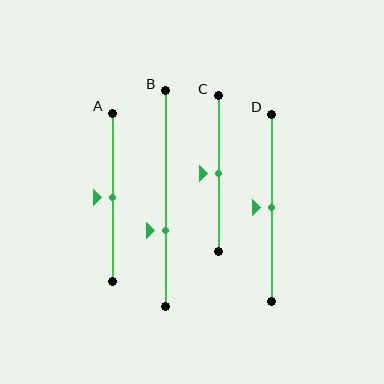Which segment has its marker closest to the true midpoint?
Segment A has its marker closest to the true midpoint.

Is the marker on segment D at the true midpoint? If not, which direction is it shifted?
Yes, the marker on segment D is at the true midpoint.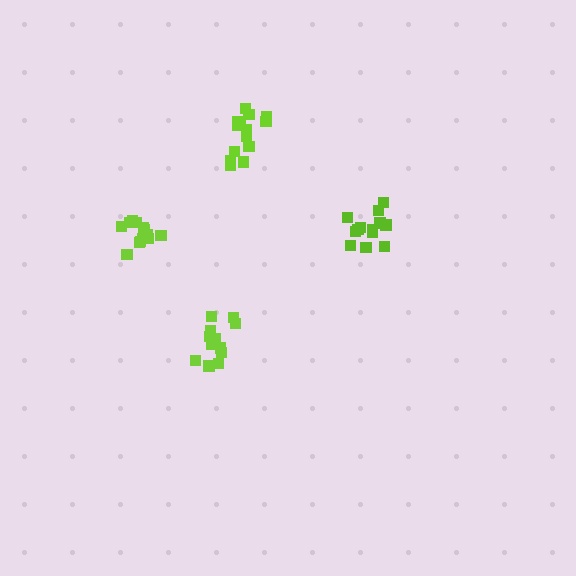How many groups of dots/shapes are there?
There are 4 groups.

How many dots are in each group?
Group 1: 15 dots, Group 2: 12 dots, Group 3: 13 dots, Group 4: 14 dots (54 total).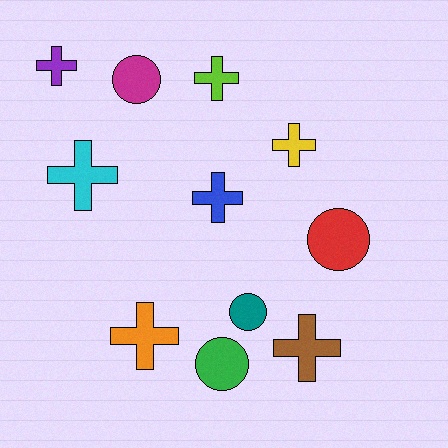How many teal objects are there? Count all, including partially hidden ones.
There is 1 teal object.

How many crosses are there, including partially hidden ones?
There are 7 crosses.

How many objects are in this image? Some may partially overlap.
There are 11 objects.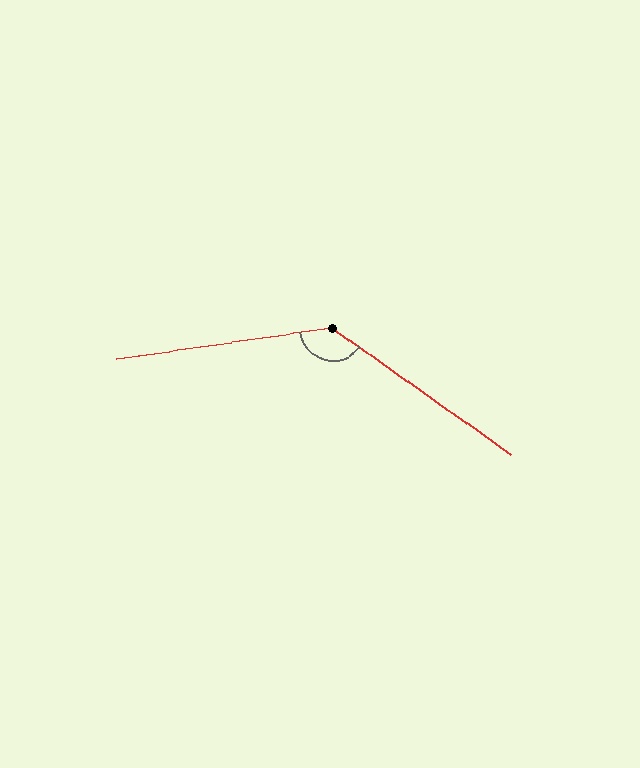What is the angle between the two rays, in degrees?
Approximately 136 degrees.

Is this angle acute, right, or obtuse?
It is obtuse.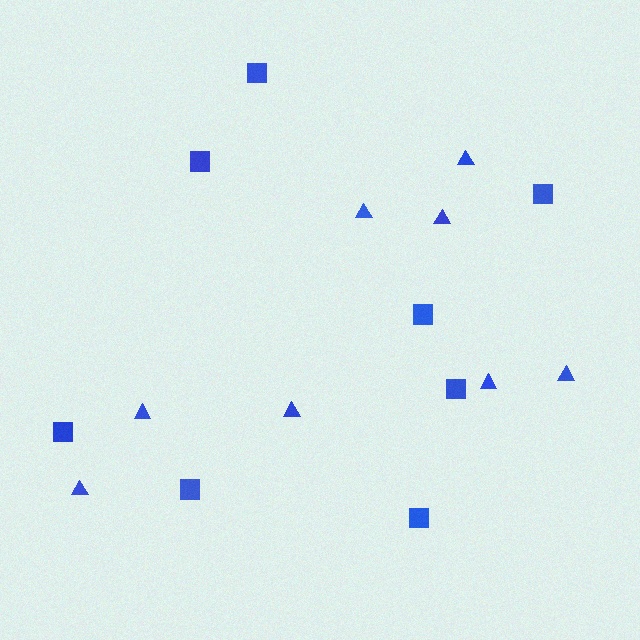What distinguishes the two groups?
There are 2 groups: one group of triangles (8) and one group of squares (8).